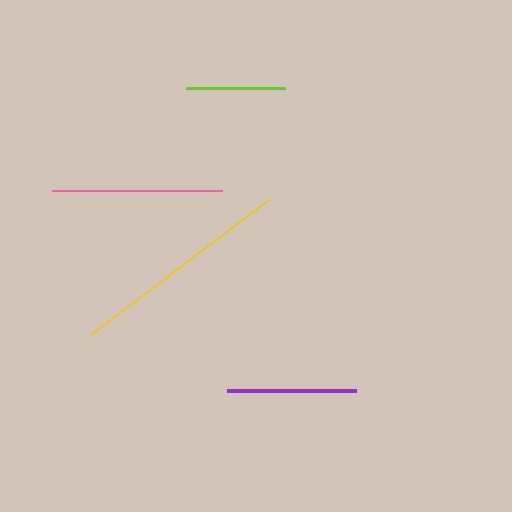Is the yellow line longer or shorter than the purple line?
The yellow line is longer than the purple line.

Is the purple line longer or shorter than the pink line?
The pink line is longer than the purple line.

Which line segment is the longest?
The yellow line is the longest at approximately 223 pixels.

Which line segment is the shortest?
The lime line is the shortest at approximately 99 pixels.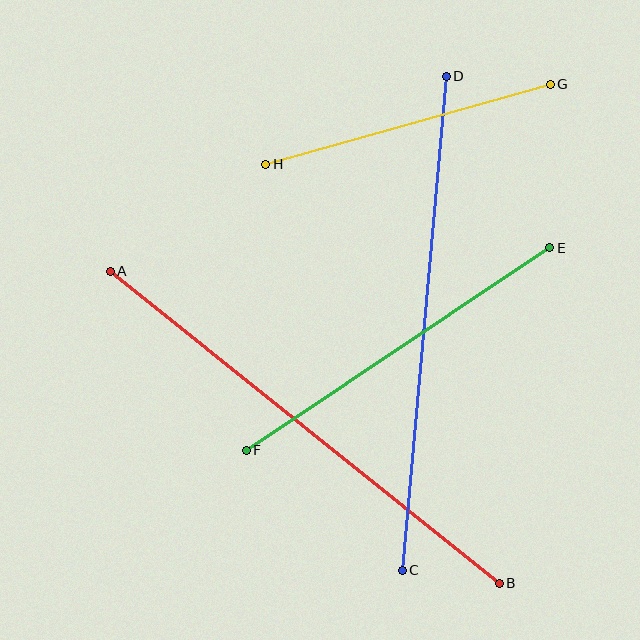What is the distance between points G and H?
The distance is approximately 296 pixels.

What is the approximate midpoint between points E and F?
The midpoint is at approximately (398, 349) pixels.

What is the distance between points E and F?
The distance is approximately 365 pixels.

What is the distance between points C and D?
The distance is approximately 496 pixels.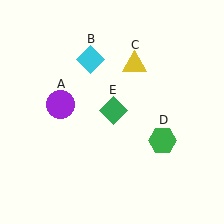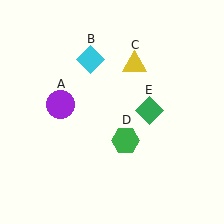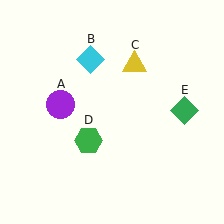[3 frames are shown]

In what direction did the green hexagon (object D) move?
The green hexagon (object D) moved left.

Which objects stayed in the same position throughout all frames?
Purple circle (object A) and cyan diamond (object B) and yellow triangle (object C) remained stationary.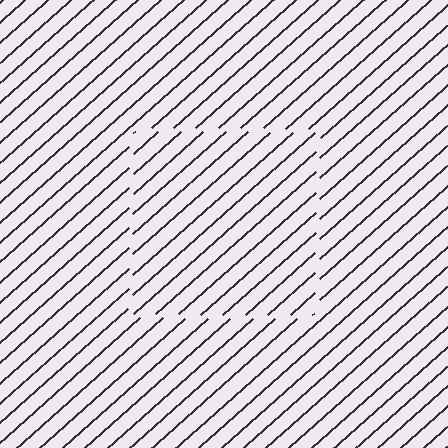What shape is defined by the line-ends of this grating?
An illusory square. The interior of the shape contains the same grating, shifted by half a period — the contour is defined by the phase discontinuity where line-ends from the inner and outer gratings abut.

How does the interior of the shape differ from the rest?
The interior of the shape contains the same grating, shifted by half a period — the contour is defined by the phase discontinuity where line-ends from the inner and outer gratings abut.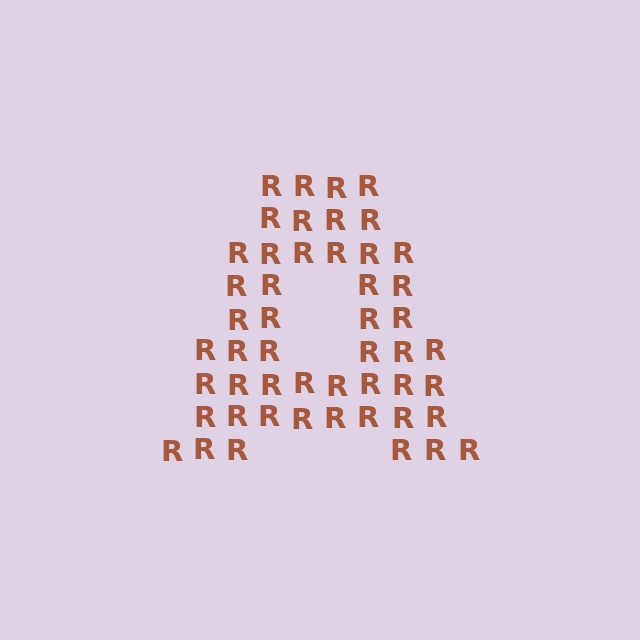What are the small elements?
The small elements are letter R's.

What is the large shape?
The large shape is the letter A.